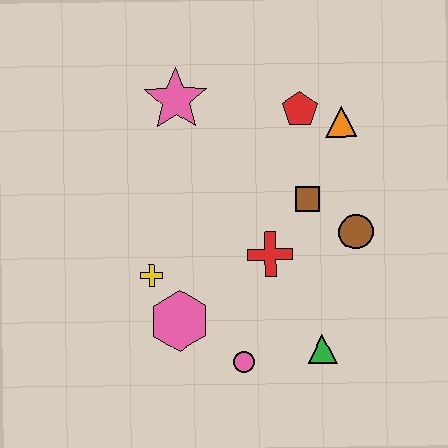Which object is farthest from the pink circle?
The pink star is farthest from the pink circle.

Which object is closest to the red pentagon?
The orange triangle is closest to the red pentagon.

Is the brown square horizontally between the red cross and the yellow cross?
No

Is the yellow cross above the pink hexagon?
Yes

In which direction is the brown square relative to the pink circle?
The brown square is above the pink circle.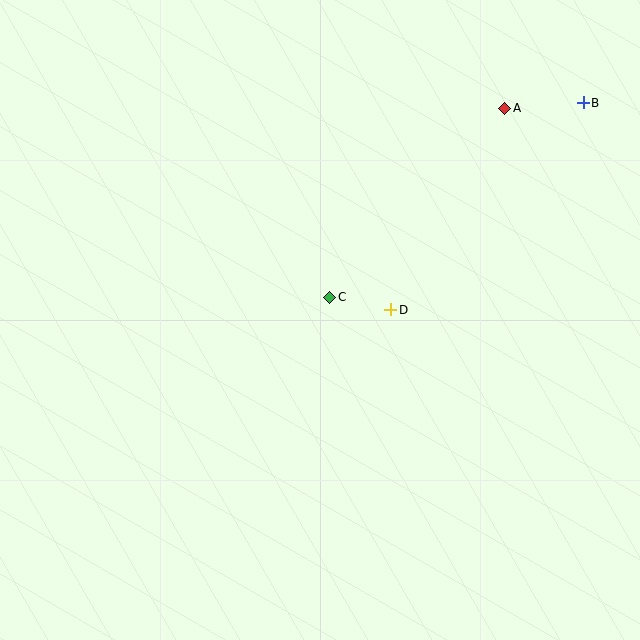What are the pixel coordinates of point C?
Point C is at (330, 297).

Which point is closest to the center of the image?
Point C at (330, 297) is closest to the center.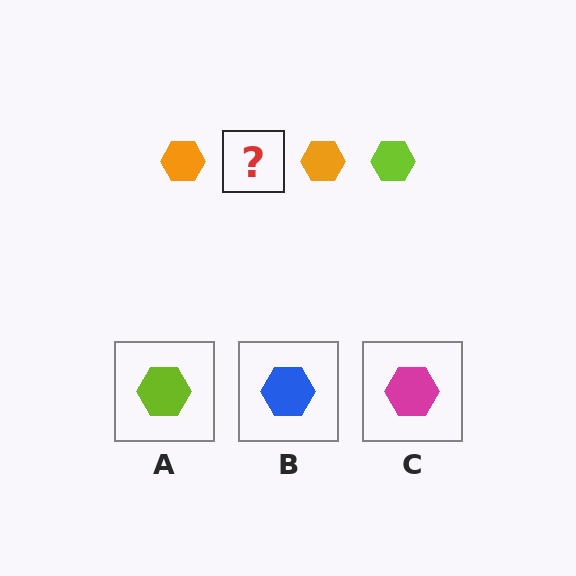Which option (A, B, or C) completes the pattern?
A.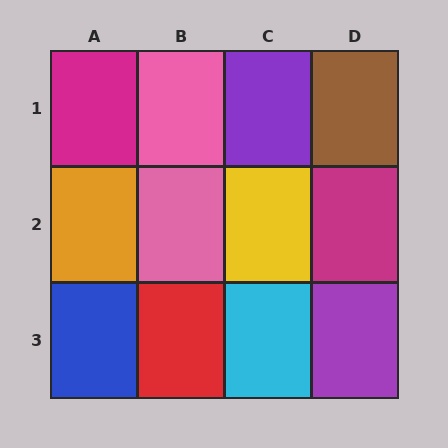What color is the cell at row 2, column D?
Magenta.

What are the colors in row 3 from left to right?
Blue, red, cyan, purple.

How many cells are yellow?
1 cell is yellow.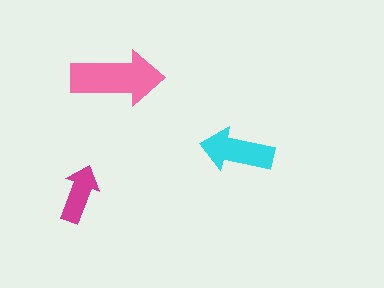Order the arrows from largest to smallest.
the pink one, the cyan one, the magenta one.